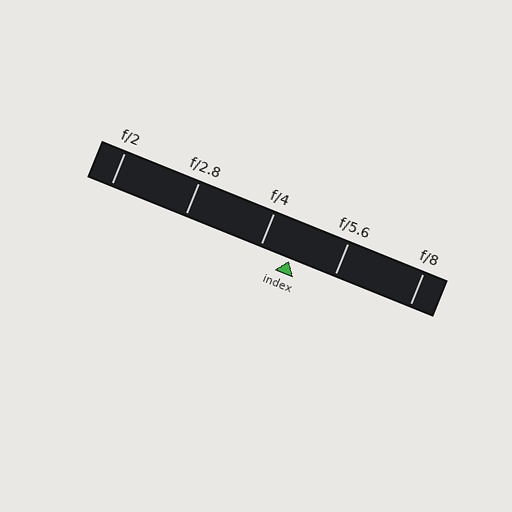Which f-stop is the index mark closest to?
The index mark is closest to f/4.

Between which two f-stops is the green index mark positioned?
The index mark is between f/4 and f/5.6.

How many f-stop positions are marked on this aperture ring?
There are 5 f-stop positions marked.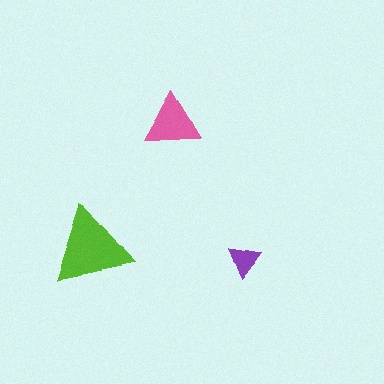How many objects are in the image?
There are 3 objects in the image.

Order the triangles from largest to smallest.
the lime one, the pink one, the purple one.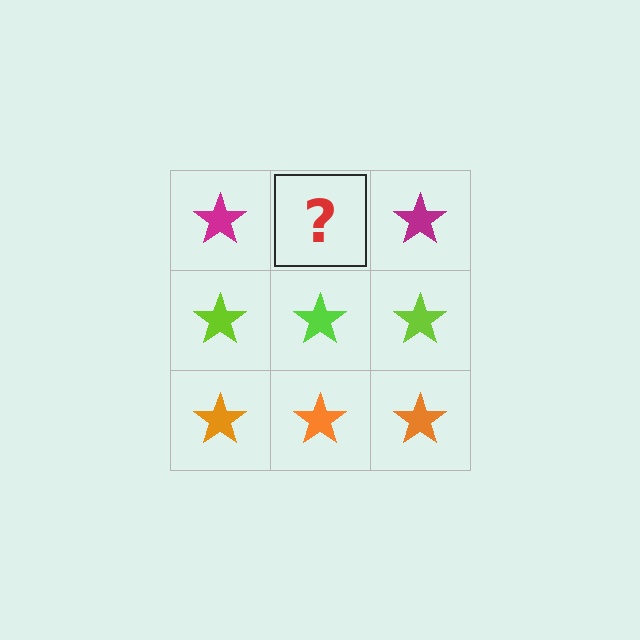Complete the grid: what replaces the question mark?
The question mark should be replaced with a magenta star.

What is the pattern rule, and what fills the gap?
The rule is that each row has a consistent color. The gap should be filled with a magenta star.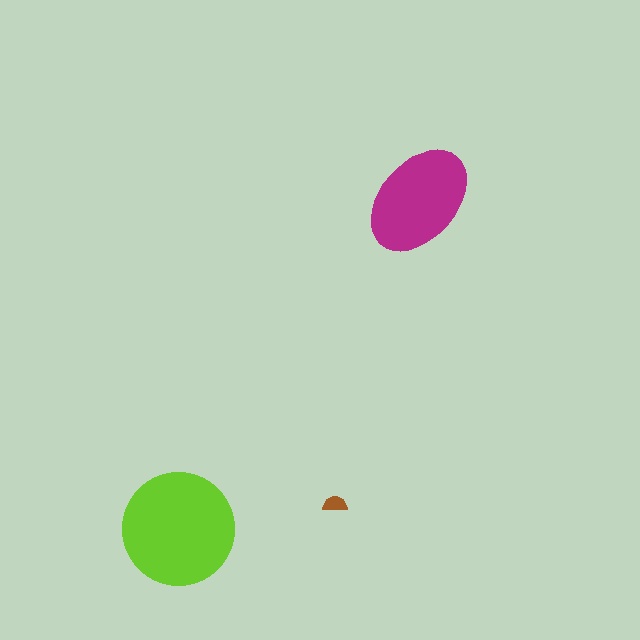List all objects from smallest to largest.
The brown semicircle, the magenta ellipse, the lime circle.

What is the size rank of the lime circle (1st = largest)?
1st.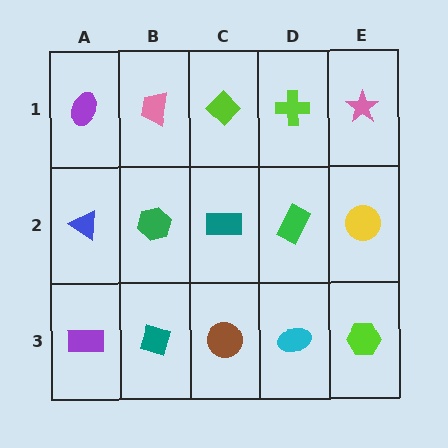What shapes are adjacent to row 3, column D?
A green rectangle (row 2, column D), a brown circle (row 3, column C), a lime hexagon (row 3, column E).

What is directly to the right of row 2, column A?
A green hexagon.